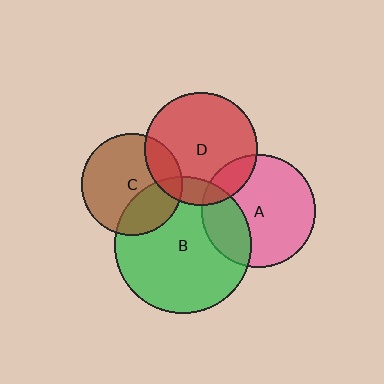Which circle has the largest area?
Circle B (green).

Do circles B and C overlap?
Yes.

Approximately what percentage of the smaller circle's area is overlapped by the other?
Approximately 30%.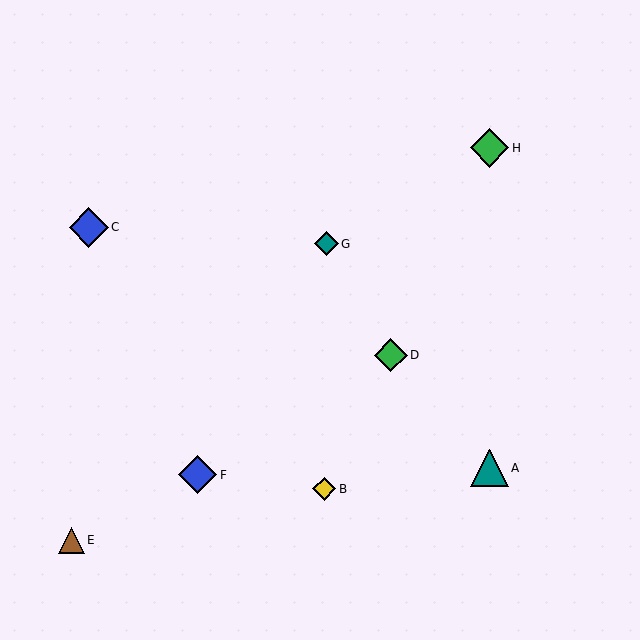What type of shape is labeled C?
Shape C is a blue diamond.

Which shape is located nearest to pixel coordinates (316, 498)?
The yellow diamond (labeled B) at (324, 489) is nearest to that location.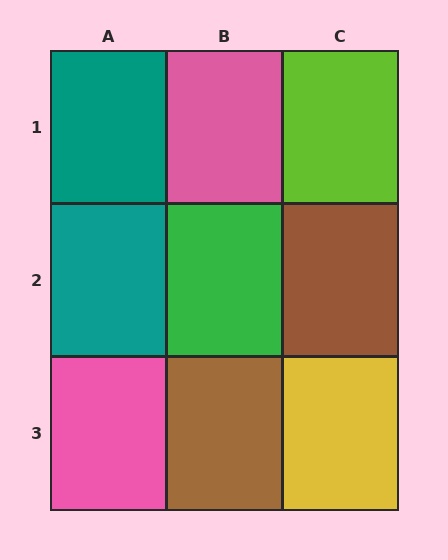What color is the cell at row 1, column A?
Teal.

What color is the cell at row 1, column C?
Lime.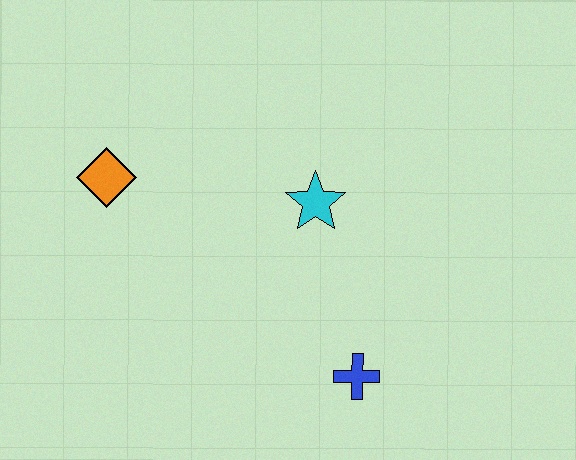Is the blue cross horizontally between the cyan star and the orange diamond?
No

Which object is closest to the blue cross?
The cyan star is closest to the blue cross.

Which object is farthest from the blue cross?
The orange diamond is farthest from the blue cross.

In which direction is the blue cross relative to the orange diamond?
The blue cross is to the right of the orange diamond.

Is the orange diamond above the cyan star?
Yes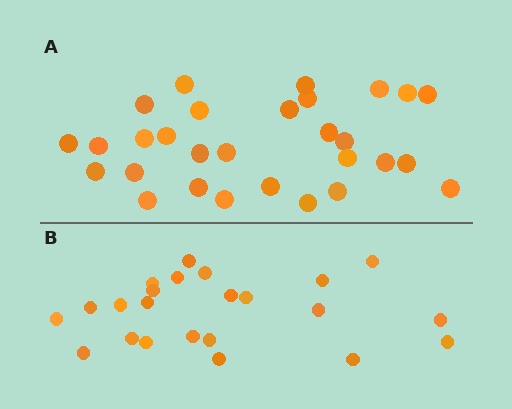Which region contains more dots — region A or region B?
Region A (the top region) has more dots.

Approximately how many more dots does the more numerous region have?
Region A has about 6 more dots than region B.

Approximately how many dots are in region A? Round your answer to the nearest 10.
About 30 dots. (The exact count is 29, which rounds to 30.)